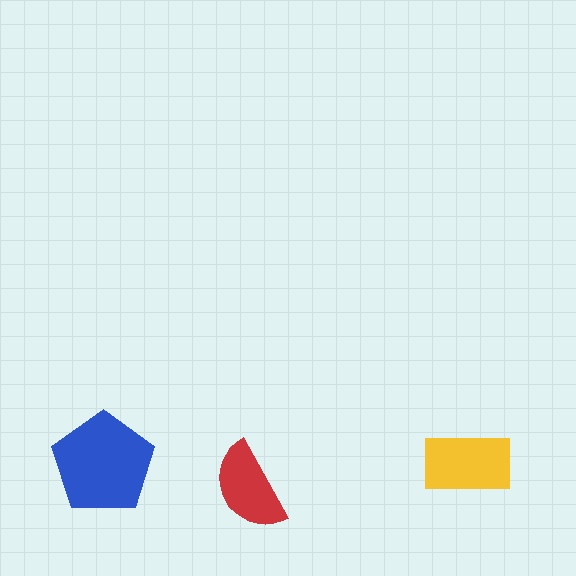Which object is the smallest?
The red semicircle.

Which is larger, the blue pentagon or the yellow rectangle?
The blue pentagon.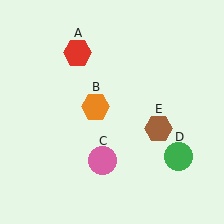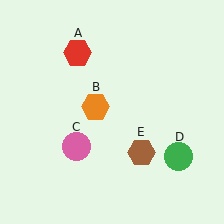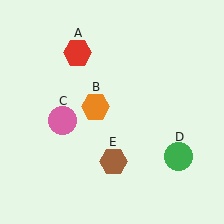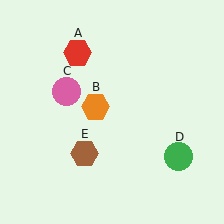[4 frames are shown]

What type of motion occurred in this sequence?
The pink circle (object C), brown hexagon (object E) rotated clockwise around the center of the scene.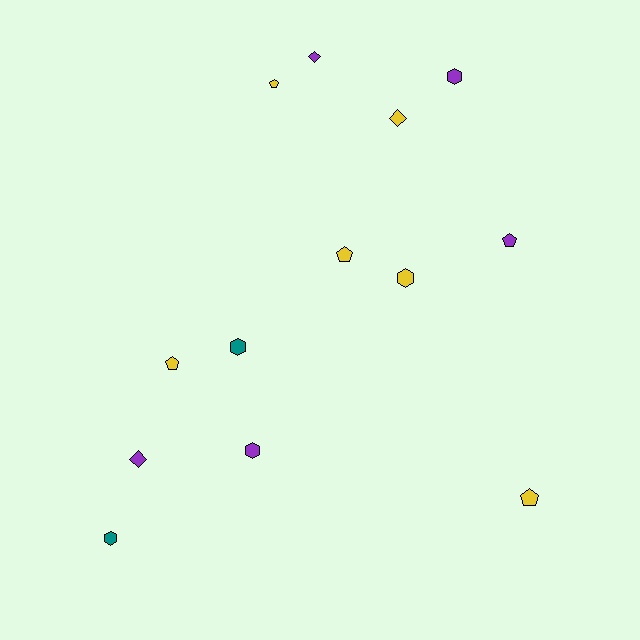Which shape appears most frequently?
Hexagon, with 5 objects.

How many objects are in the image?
There are 13 objects.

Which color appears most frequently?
Yellow, with 6 objects.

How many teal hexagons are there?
There are 2 teal hexagons.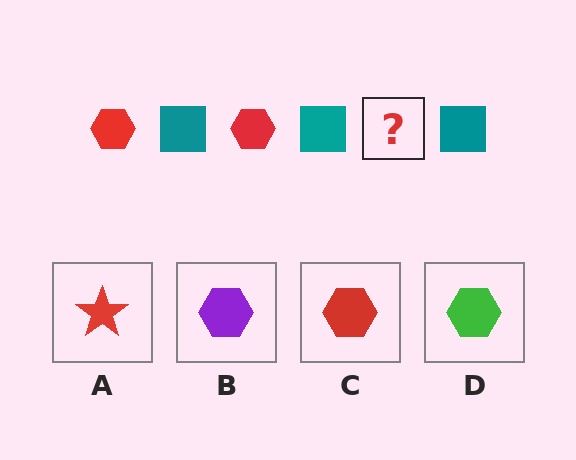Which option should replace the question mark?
Option C.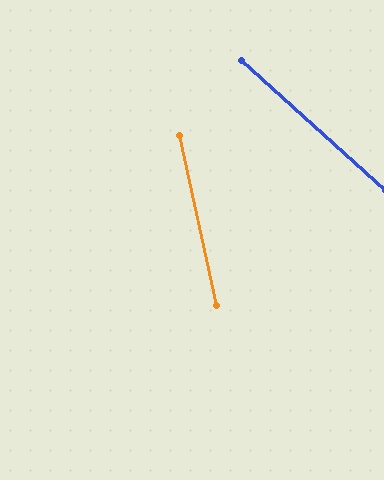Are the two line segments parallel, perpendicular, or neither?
Neither parallel nor perpendicular — they differ by about 36°.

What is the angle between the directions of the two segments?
Approximately 36 degrees.